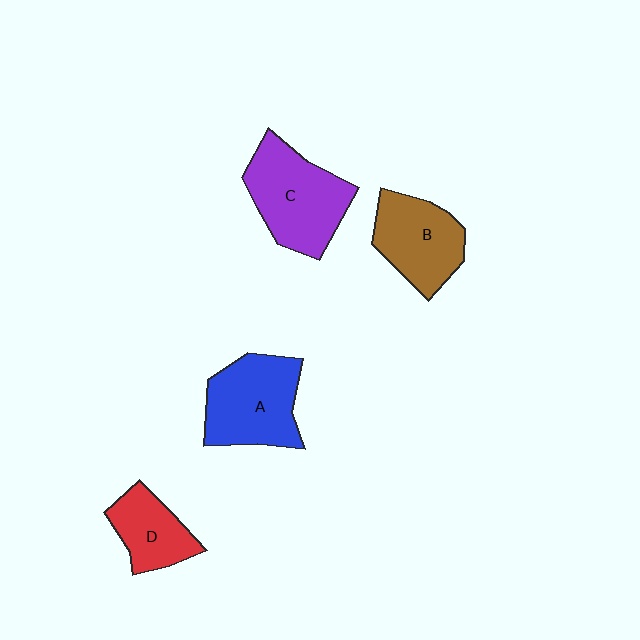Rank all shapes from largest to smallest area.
From largest to smallest: C (purple), A (blue), B (brown), D (red).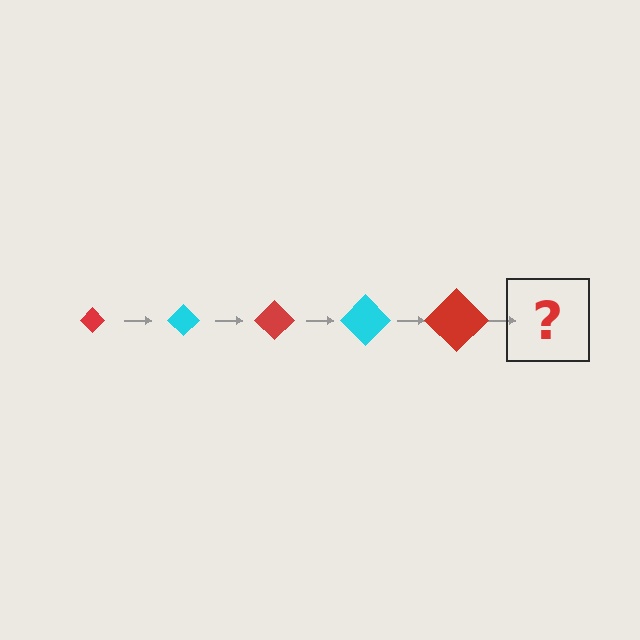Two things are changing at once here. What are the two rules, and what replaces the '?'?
The two rules are that the diamond grows larger each step and the color cycles through red and cyan. The '?' should be a cyan diamond, larger than the previous one.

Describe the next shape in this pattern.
It should be a cyan diamond, larger than the previous one.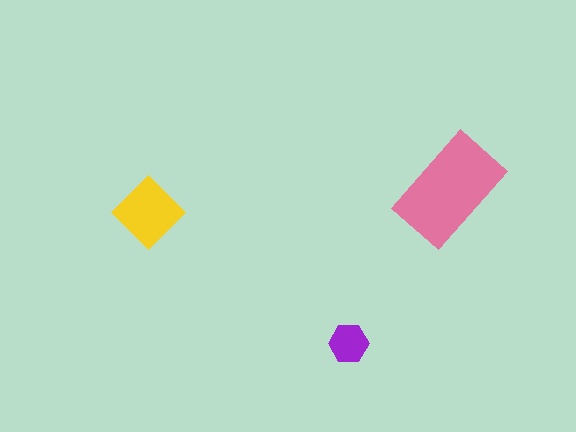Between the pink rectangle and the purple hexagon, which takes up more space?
The pink rectangle.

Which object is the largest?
The pink rectangle.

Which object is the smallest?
The purple hexagon.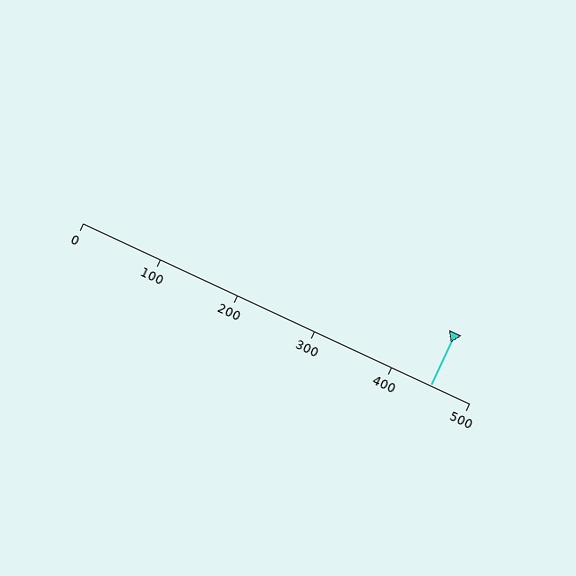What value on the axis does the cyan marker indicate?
The marker indicates approximately 450.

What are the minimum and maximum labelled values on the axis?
The axis runs from 0 to 500.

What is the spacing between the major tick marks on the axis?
The major ticks are spaced 100 apart.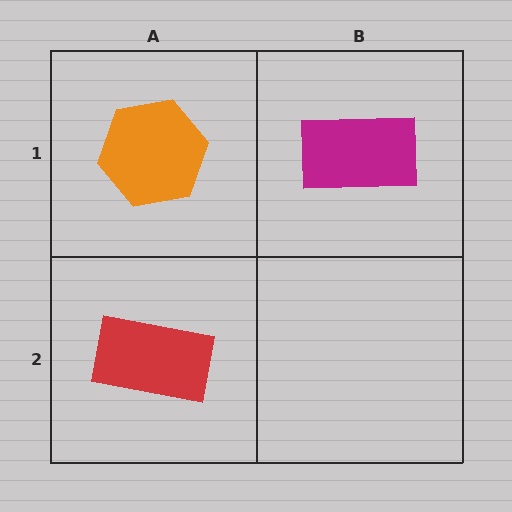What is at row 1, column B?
A magenta rectangle.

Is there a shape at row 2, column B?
No, that cell is empty.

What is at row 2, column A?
A red rectangle.